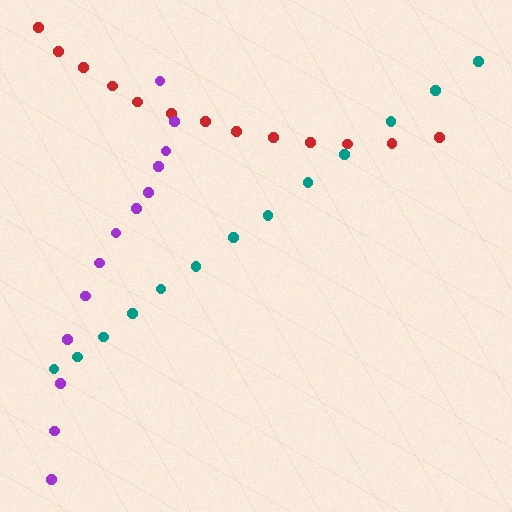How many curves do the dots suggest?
There are 3 distinct paths.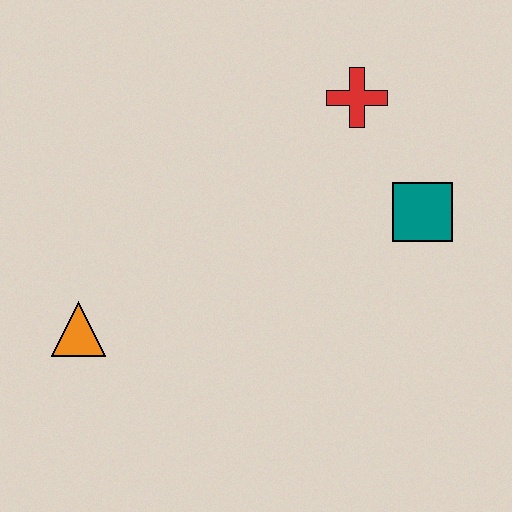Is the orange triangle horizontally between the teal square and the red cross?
No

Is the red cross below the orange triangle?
No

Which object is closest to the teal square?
The red cross is closest to the teal square.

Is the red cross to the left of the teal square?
Yes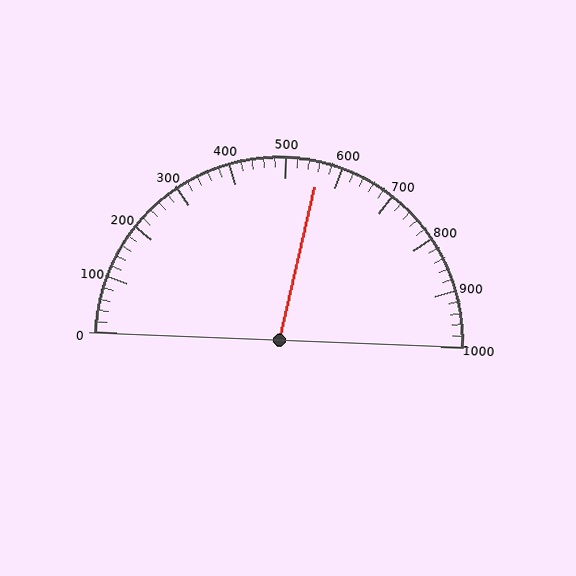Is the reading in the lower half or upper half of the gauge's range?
The reading is in the upper half of the range (0 to 1000).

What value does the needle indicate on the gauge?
The needle indicates approximately 560.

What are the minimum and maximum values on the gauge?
The gauge ranges from 0 to 1000.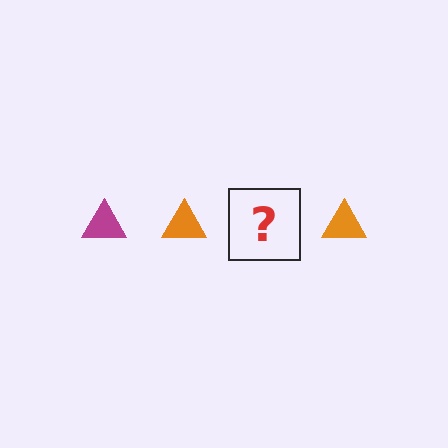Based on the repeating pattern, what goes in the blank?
The blank should be a magenta triangle.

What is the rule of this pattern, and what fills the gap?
The rule is that the pattern cycles through magenta, orange triangles. The gap should be filled with a magenta triangle.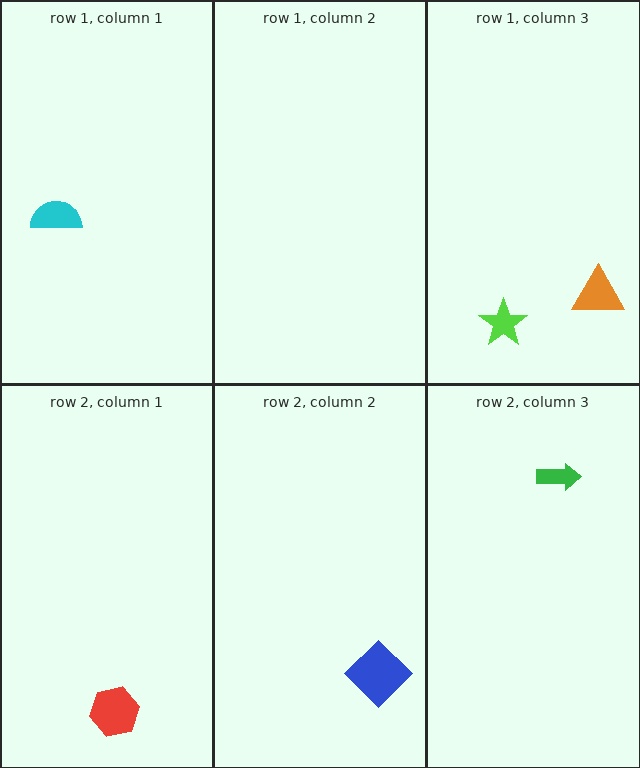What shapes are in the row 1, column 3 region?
The orange triangle, the lime star.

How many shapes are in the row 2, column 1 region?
1.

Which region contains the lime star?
The row 1, column 3 region.